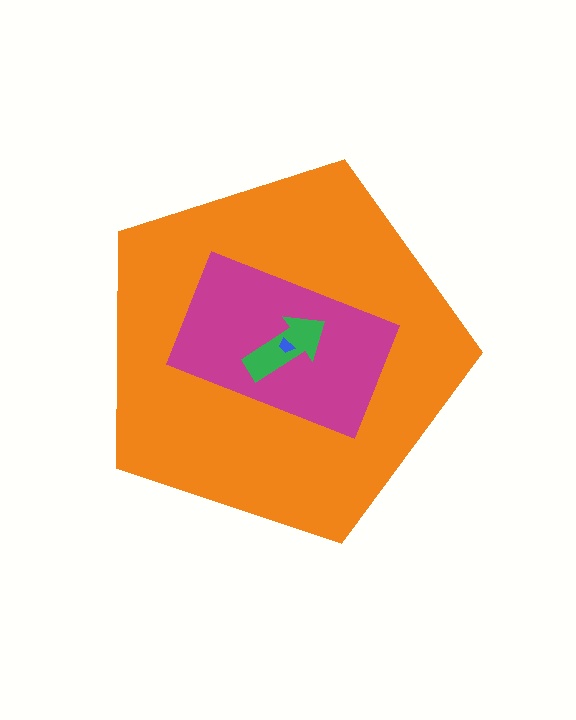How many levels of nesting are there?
4.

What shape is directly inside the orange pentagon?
The magenta rectangle.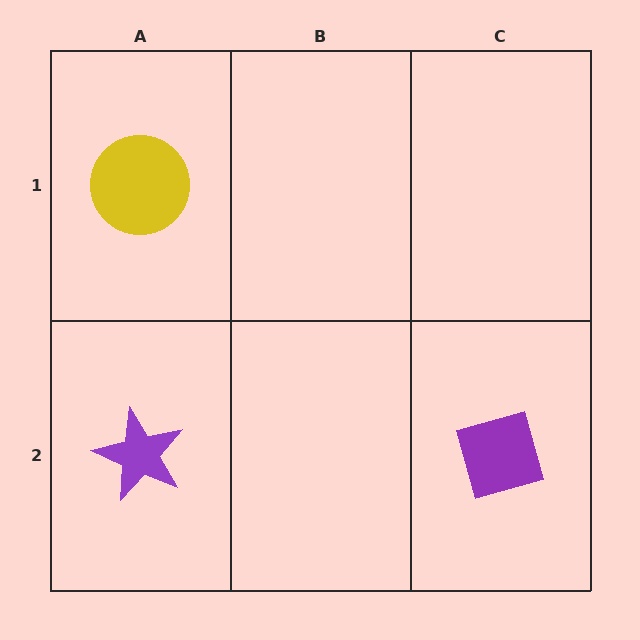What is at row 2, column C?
A purple diamond.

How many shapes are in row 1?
1 shape.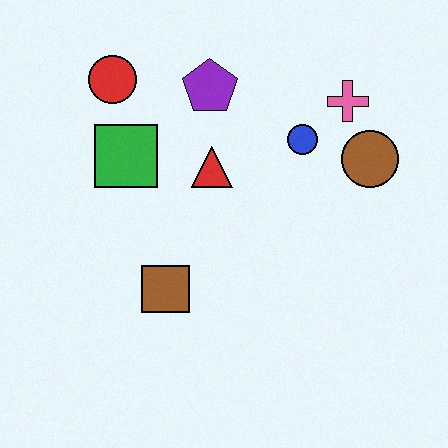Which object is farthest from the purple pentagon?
The brown square is farthest from the purple pentagon.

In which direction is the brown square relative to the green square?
The brown square is below the green square.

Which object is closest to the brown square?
The red triangle is closest to the brown square.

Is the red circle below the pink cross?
No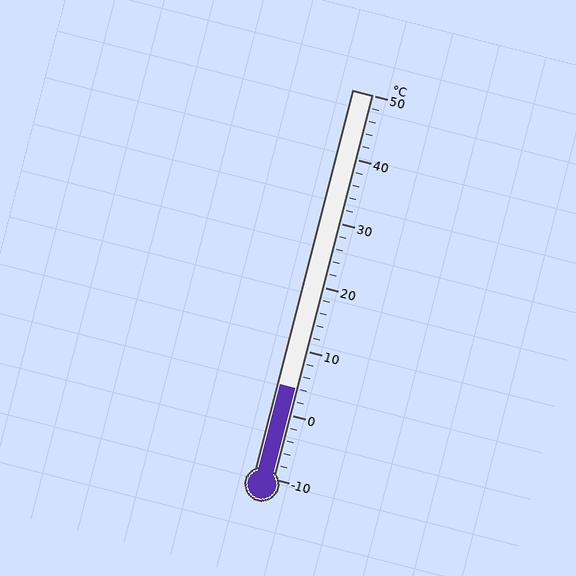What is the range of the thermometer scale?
The thermometer scale ranges from -10°C to 50°C.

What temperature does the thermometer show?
The thermometer shows approximately 4°C.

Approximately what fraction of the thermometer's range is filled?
The thermometer is filled to approximately 25% of its range.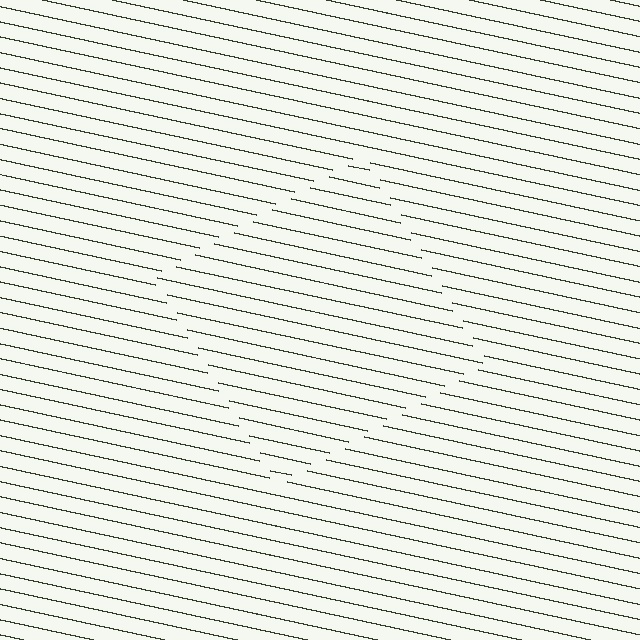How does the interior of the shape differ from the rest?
The interior of the shape contains the same grating, shifted by half a period — the contour is defined by the phase discontinuity where line-ends from the inner and outer gratings abut.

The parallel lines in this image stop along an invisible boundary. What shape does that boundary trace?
An illusory square. The interior of the shape contains the same grating, shifted by half a period — the contour is defined by the phase discontinuity where line-ends from the inner and outer gratings abut.